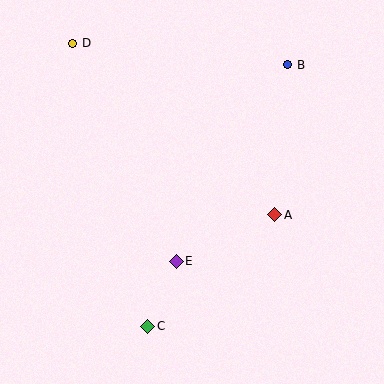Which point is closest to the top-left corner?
Point D is closest to the top-left corner.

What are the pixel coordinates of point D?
Point D is at (73, 43).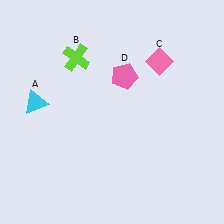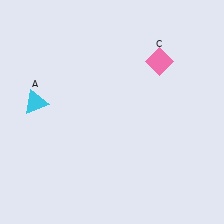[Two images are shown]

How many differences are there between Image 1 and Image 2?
There are 2 differences between the two images.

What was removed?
The lime cross (B), the pink pentagon (D) were removed in Image 2.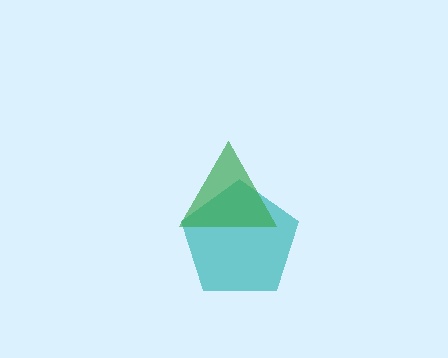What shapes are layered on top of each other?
The layered shapes are: a teal pentagon, a green triangle.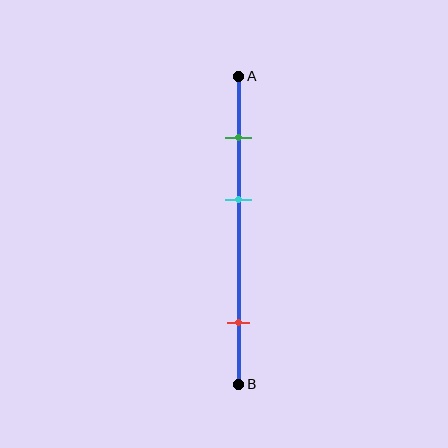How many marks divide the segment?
There are 3 marks dividing the segment.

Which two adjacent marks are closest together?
The green and cyan marks are the closest adjacent pair.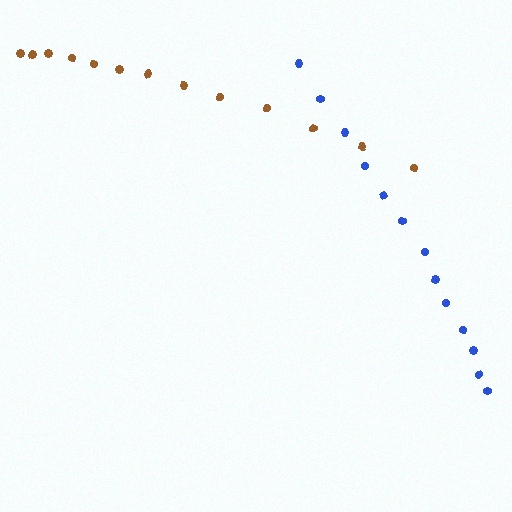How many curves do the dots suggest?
There are 2 distinct paths.